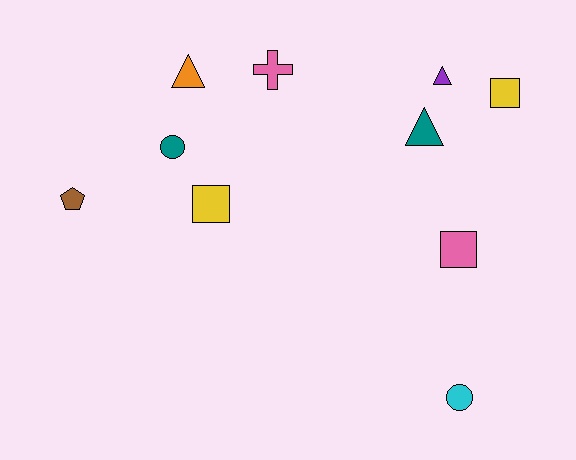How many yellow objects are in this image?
There are 2 yellow objects.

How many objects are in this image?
There are 10 objects.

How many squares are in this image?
There are 3 squares.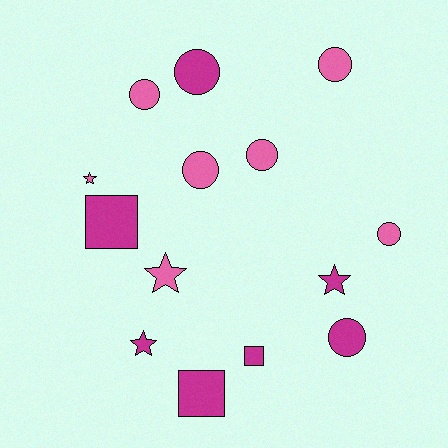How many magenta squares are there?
There are 3 magenta squares.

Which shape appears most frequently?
Circle, with 7 objects.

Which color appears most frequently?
Magenta, with 7 objects.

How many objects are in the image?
There are 14 objects.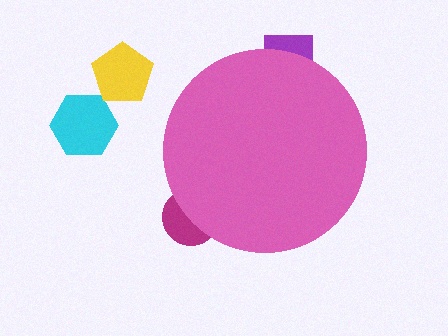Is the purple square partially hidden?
Yes, the purple square is partially hidden behind the pink circle.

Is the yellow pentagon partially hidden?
No, the yellow pentagon is fully visible.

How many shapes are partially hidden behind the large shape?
2 shapes are partially hidden.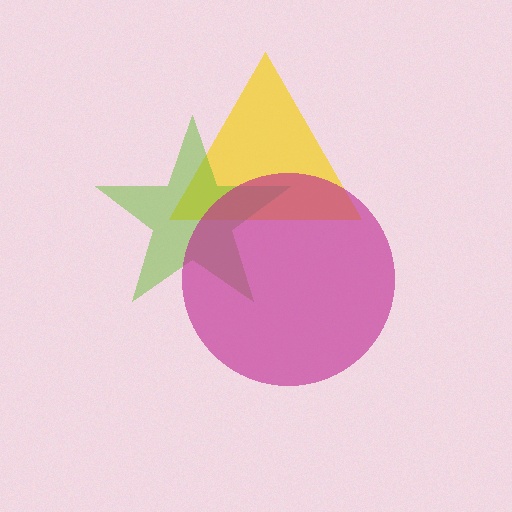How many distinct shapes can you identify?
There are 3 distinct shapes: a yellow triangle, a lime star, a magenta circle.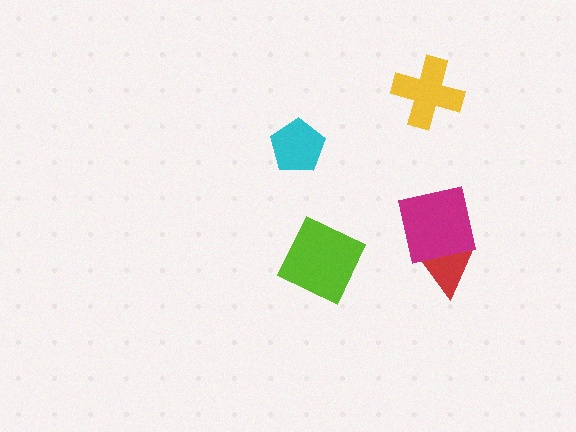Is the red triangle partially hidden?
Yes, it is partially covered by another shape.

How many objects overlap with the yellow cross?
0 objects overlap with the yellow cross.